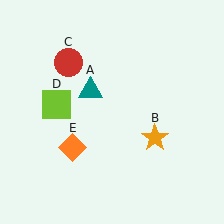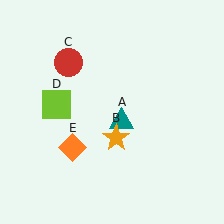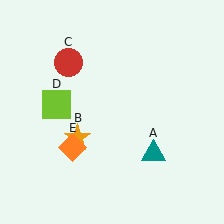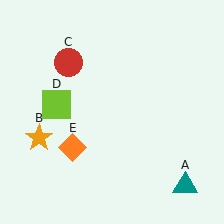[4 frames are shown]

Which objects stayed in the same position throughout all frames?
Red circle (object C) and lime square (object D) and orange diamond (object E) remained stationary.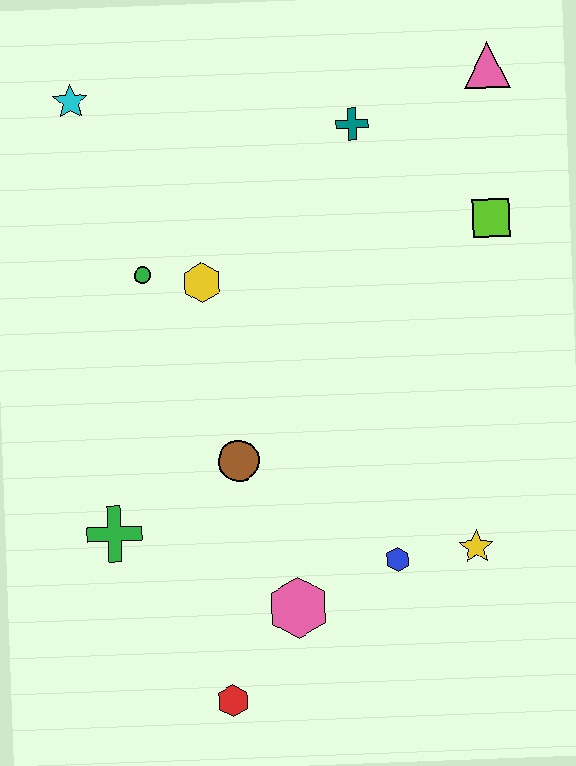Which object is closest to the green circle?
The yellow hexagon is closest to the green circle.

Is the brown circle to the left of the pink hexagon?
Yes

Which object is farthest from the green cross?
The pink triangle is farthest from the green cross.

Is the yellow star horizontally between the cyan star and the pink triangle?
Yes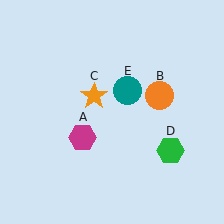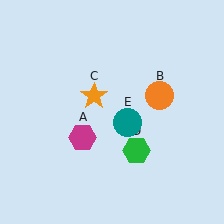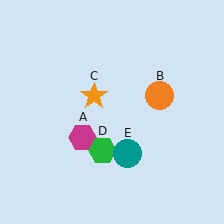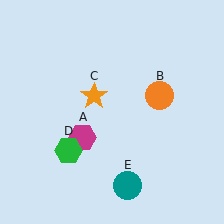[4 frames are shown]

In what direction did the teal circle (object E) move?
The teal circle (object E) moved down.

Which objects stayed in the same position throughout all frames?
Magenta hexagon (object A) and orange circle (object B) and orange star (object C) remained stationary.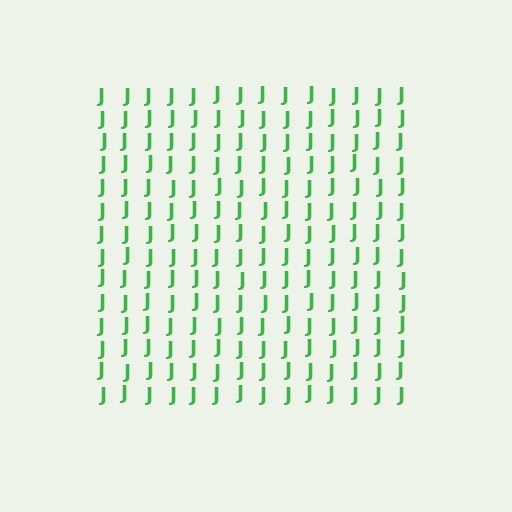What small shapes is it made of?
It is made of small letter J's.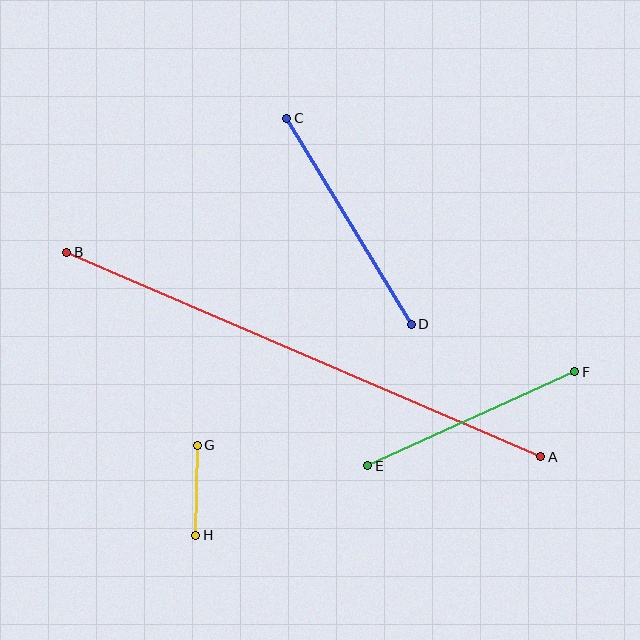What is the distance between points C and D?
The distance is approximately 241 pixels.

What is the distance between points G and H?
The distance is approximately 90 pixels.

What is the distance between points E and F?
The distance is approximately 227 pixels.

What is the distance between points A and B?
The distance is approximately 517 pixels.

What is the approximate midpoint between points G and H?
The midpoint is at approximately (196, 490) pixels.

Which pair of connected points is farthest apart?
Points A and B are farthest apart.